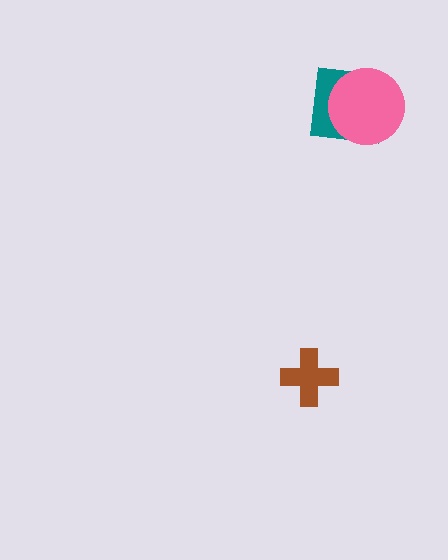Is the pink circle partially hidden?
No, no other shape covers it.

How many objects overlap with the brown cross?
0 objects overlap with the brown cross.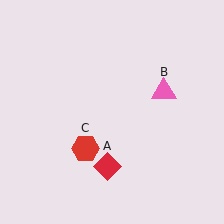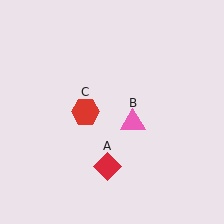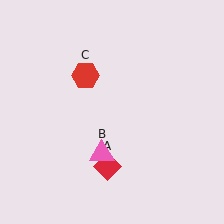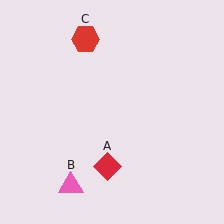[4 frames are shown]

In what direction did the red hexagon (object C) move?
The red hexagon (object C) moved up.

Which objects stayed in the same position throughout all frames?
Red diamond (object A) remained stationary.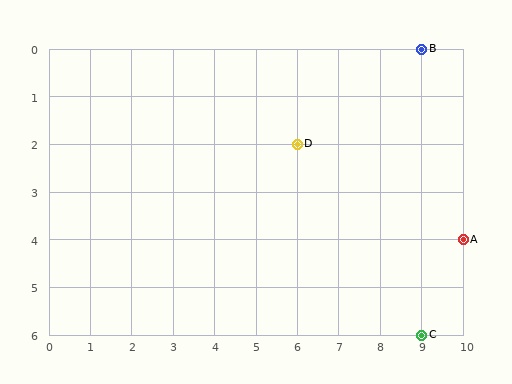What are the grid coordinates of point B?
Point B is at grid coordinates (9, 0).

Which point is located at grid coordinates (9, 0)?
Point B is at (9, 0).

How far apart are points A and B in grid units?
Points A and B are 1 column and 4 rows apart (about 4.1 grid units diagonally).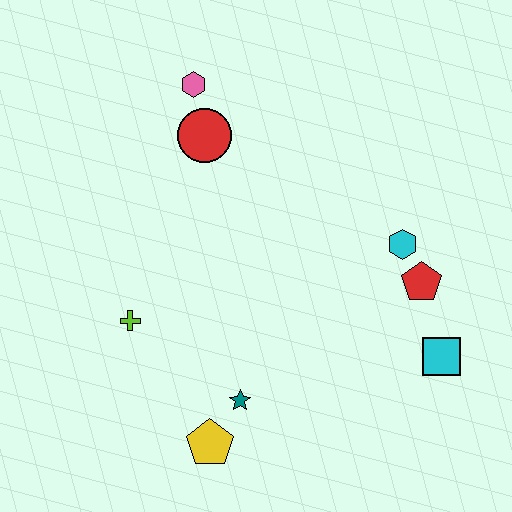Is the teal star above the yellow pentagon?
Yes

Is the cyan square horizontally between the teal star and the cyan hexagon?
No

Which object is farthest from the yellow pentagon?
The pink hexagon is farthest from the yellow pentagon.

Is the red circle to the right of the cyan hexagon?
No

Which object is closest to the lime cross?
The teal star is closest to the lime cross.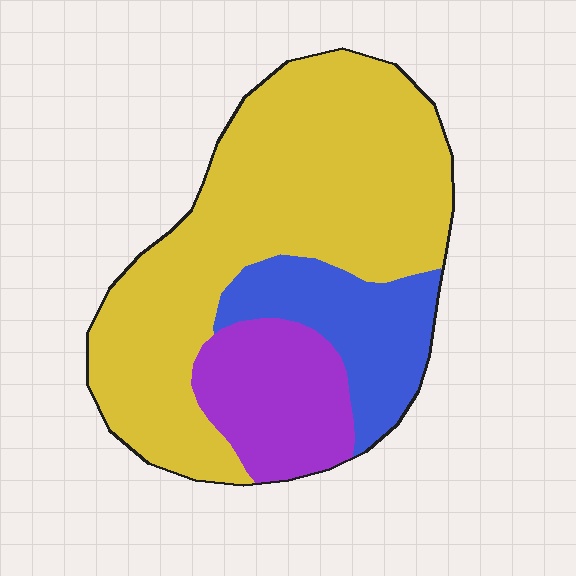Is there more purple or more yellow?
Yellow.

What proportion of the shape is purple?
Purple covers roughly 20% of the shape.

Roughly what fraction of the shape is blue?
Blue takes up about one sixth (1/6) of the shape.